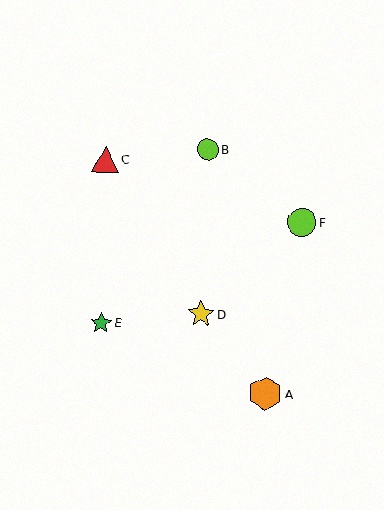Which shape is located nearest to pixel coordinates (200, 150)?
The lime circle (labeled B) at (208, 149) is nearest to that location.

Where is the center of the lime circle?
The center of the lime circle is at (208, 149).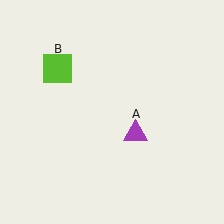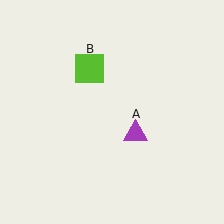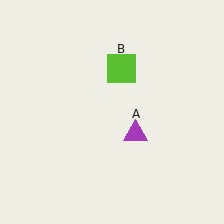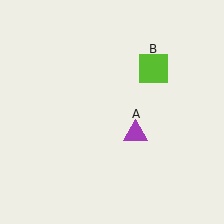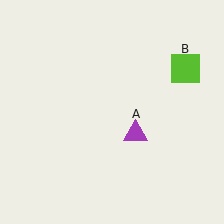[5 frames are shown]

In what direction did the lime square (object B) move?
The lime square (object B) moved right.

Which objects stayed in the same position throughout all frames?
Purple triangle (object A) remained stationary.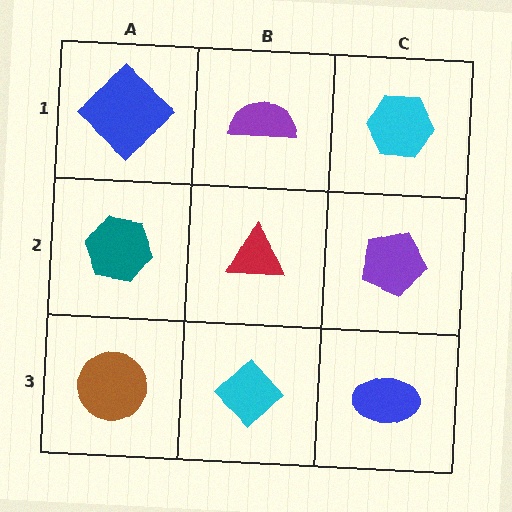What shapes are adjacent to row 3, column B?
A red triangle (row 2, column B), a brown circle (row 3, column A), a blue ellipse (row 3, column C).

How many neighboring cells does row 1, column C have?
2.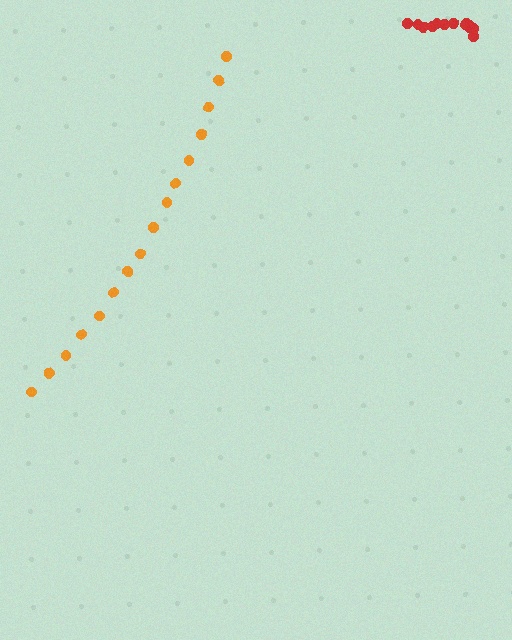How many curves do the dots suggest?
There are 2 distinct paths.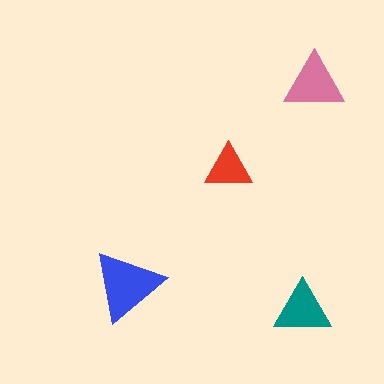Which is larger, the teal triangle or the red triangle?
The teal one.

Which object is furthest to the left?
The blue triangle is leftmost.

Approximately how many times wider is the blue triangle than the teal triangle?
About 1.5 times wider.